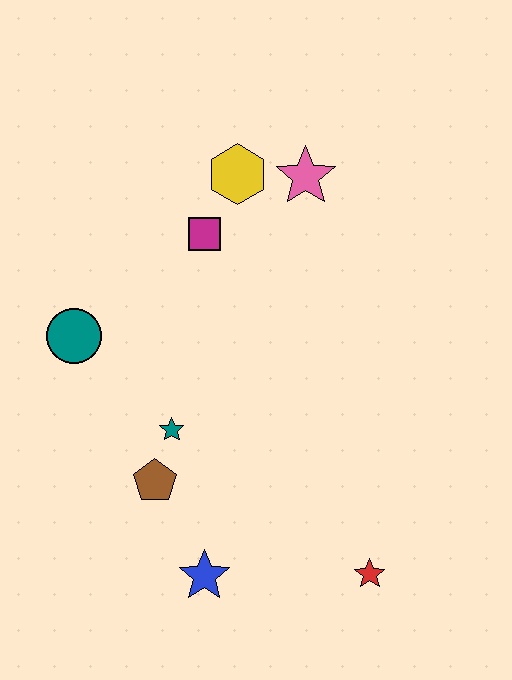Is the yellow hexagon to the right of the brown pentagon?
Yes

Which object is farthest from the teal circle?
The red star is farthest from the teal circle.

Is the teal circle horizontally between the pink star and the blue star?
No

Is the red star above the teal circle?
No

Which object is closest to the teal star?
The brown pentagon is closest to the teal star.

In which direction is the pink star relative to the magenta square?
The pink star is to the right of the magenta square.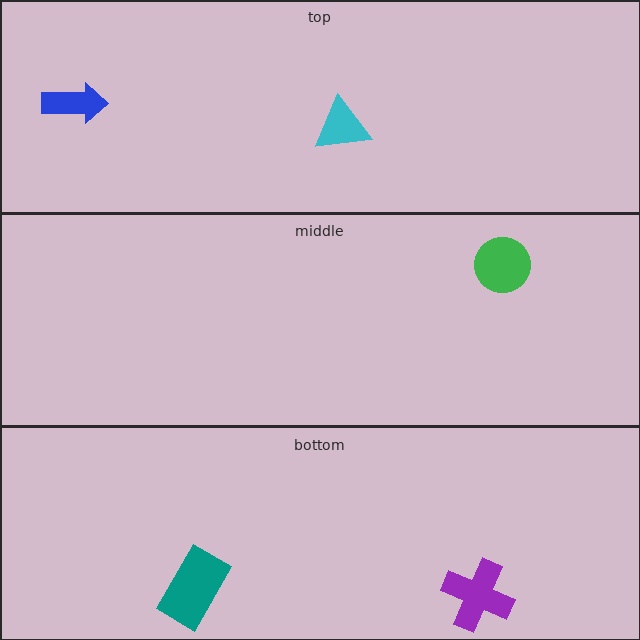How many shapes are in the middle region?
1.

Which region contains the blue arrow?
The top region.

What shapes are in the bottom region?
The purple cross, the teal rectangle.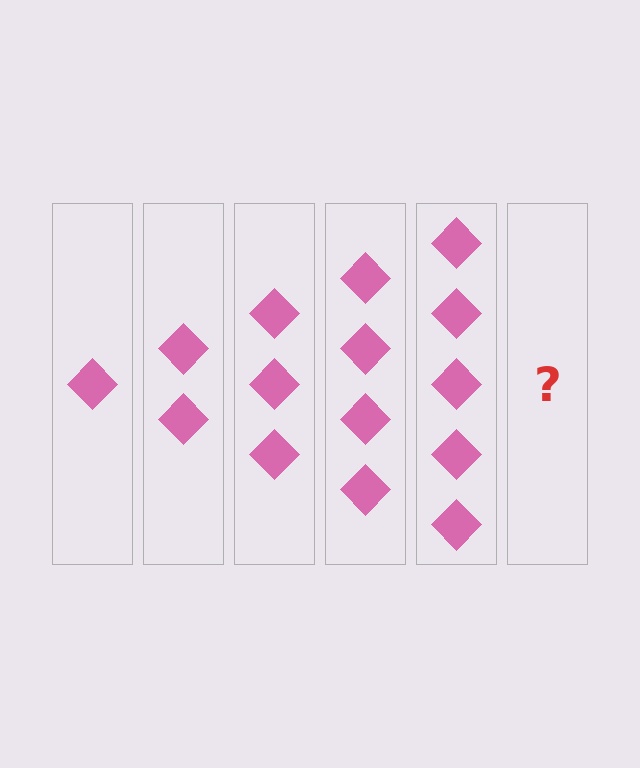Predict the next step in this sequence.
The next step is 6 diamonds.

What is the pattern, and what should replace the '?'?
The pattern is that each step adds one more diamond. The '?' should be 6 diamonds.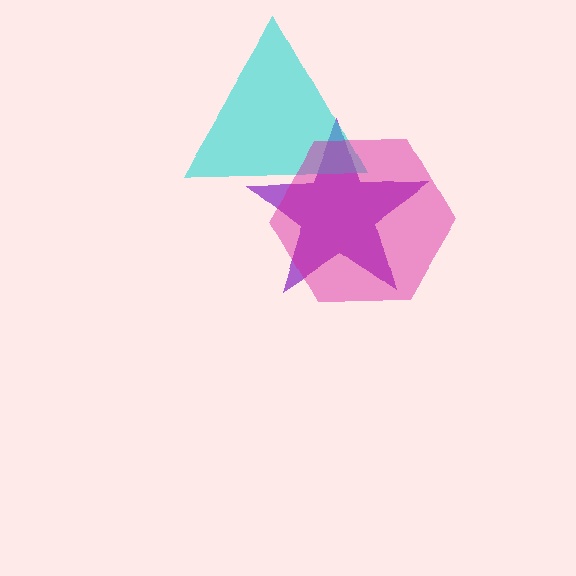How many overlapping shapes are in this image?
There are 3 overlapping shapes in the image.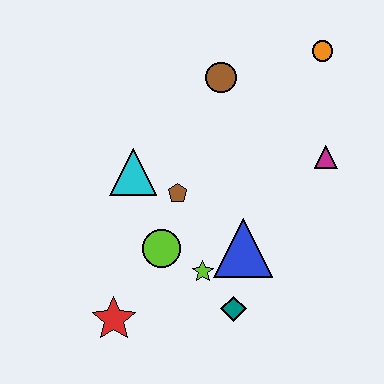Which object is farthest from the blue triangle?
The orange circle is farthest from the blue triangle.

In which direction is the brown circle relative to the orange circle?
The brown circle is to the left of the orange circle.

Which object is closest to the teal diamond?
The lime star is closest to the teal diamond.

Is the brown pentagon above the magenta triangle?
No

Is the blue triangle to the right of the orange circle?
No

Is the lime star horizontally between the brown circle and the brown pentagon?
Yes